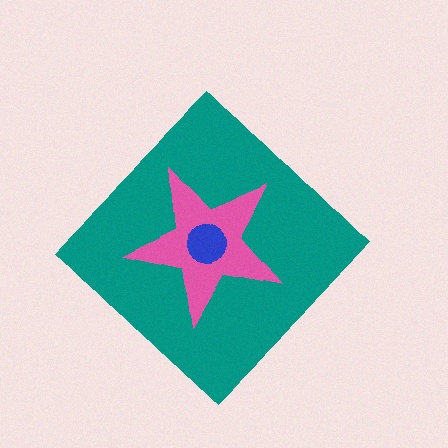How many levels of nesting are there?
3.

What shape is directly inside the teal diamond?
The pink star.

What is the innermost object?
The blue circle.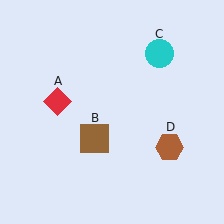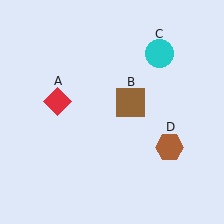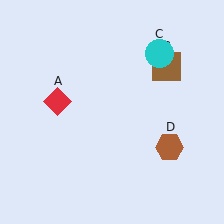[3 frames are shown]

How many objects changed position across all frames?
1 object changed position: brown square (object B).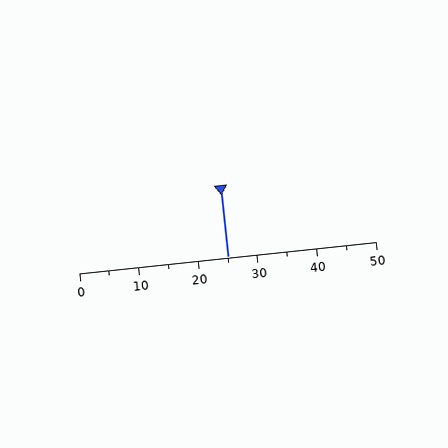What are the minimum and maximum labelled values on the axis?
The axis runs from 0 to 50.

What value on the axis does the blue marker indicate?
The marker indicates approximately 25.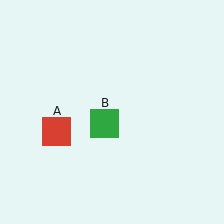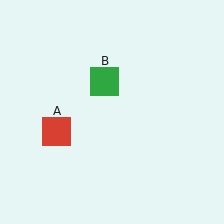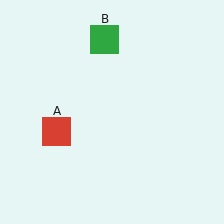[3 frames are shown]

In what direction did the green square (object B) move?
The green square (object B) moved up.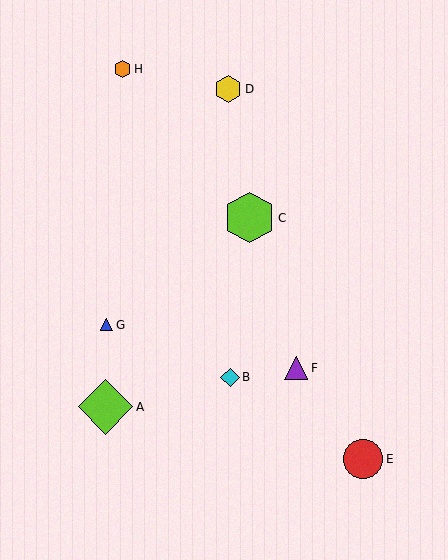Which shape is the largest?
The lime diamond (labeled A) is the largest.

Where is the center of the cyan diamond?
The center of the cyan diamond is at (230, 377).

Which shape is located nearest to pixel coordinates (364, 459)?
The red circle (labeled E) at (363, 459) is nearest to that location.